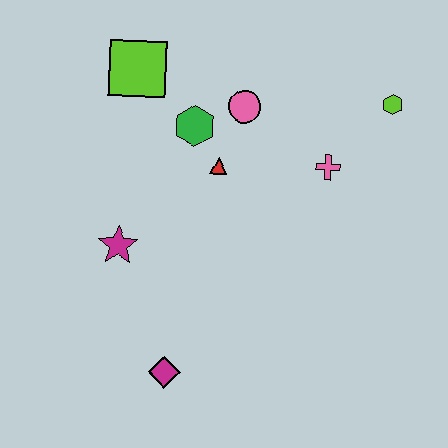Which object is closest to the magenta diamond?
The magenta star is closest to the magenta diamond.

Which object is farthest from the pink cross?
The magenta diamond is farthest from the pink cross.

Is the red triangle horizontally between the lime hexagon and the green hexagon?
Yes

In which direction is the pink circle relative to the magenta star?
The pink circle is above the magenta star.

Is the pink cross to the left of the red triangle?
No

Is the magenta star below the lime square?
Yes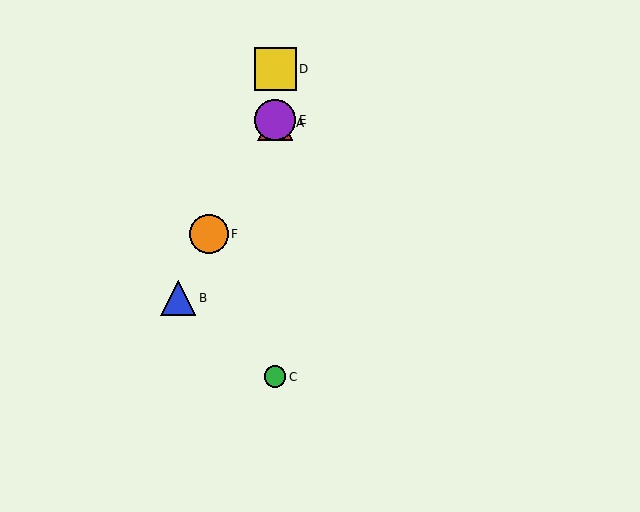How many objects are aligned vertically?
4 objects (A, C, D, E) are aligned vertically.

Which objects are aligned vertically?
Objects A, C, D, E are aligned vertically.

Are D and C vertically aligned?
Yes, both are at x≈275.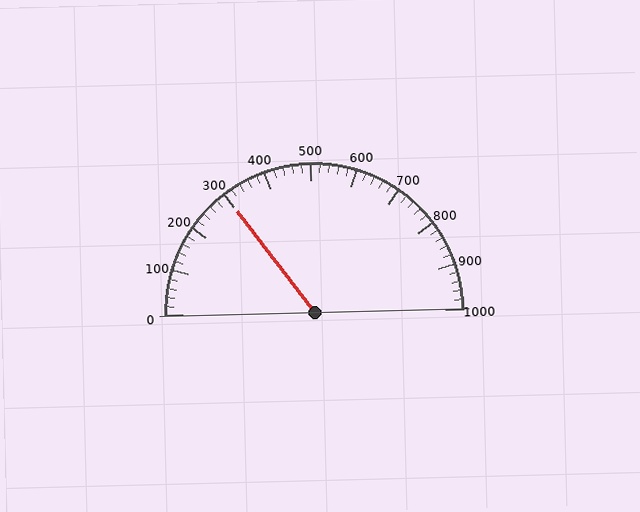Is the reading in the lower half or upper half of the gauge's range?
The reading is in the lower half of the range (0 to 1000).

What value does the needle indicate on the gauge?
The needle indicates approximately 300.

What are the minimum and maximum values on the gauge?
The gauge ranges from 0 to 1000.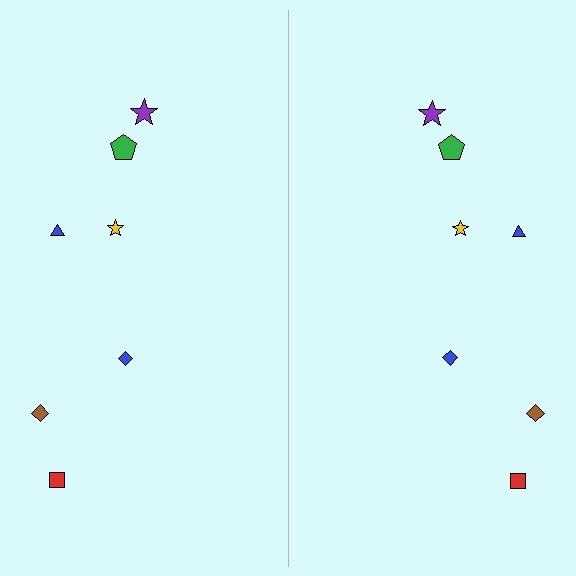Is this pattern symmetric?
Yes, this pattern has bilateral (reflection) symmetry.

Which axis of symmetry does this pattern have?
The pattern has a vertical axis of symmetry running through the center of the image.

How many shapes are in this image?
There are 14 shapes in this image.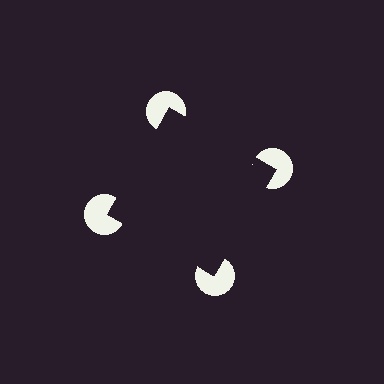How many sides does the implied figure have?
4 sides.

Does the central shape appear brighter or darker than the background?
It typically appears slightly darker than the background, even though no actual brightness change is drawn.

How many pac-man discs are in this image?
There are 4 — one at each vertex of the illusory square.